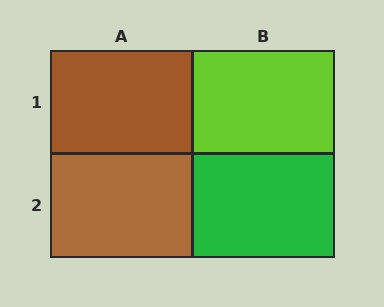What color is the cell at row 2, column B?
Green.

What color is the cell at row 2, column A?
Brown.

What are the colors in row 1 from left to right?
Brown, lime.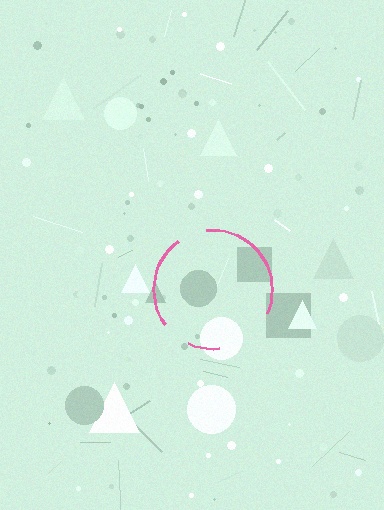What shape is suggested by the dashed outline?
The dashed outline suggests a circle.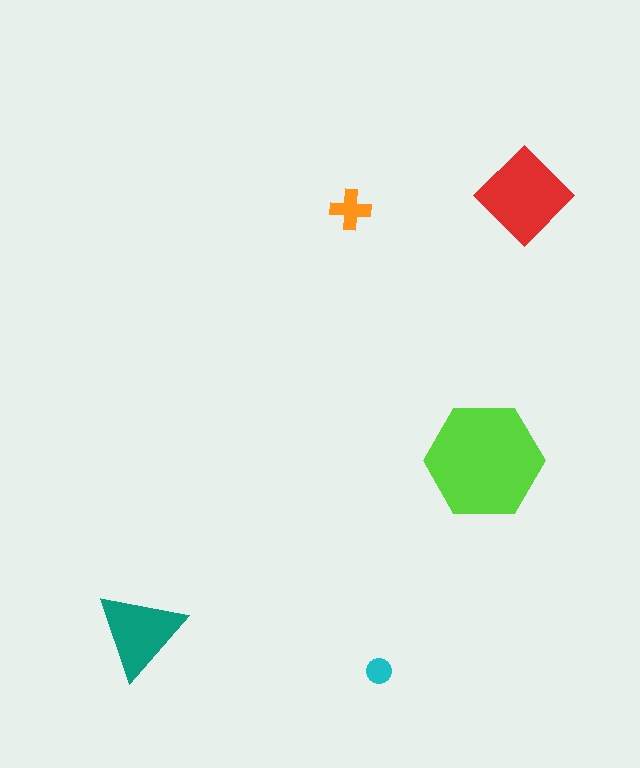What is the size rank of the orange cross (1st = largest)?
4th.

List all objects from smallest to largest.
The cyan circle, the orange cross, the teal triangle, the red diamond, the lime hexagon.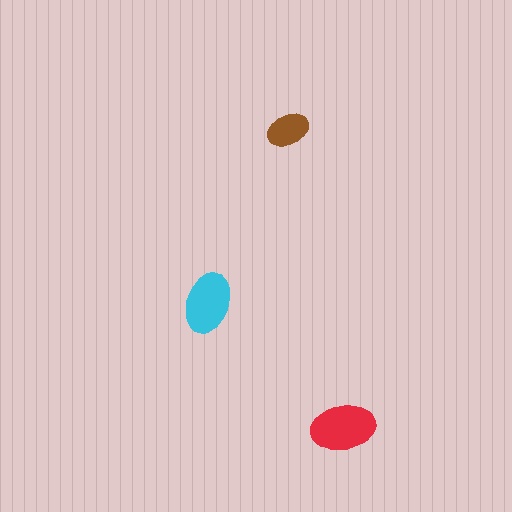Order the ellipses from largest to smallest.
the red one, the cyan one, the brown one.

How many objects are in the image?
There are 3 objects in the image.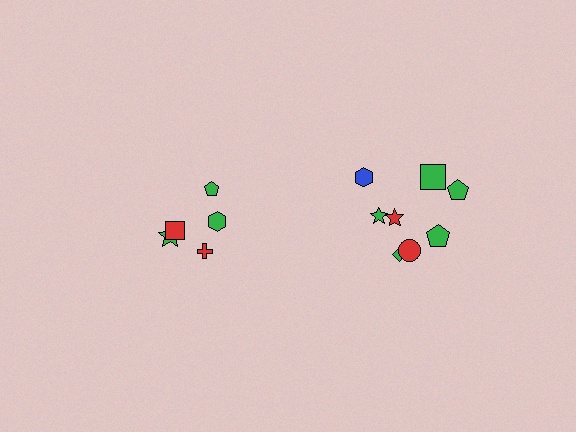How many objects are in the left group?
There are 5 objects.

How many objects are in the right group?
There are 8 objects.